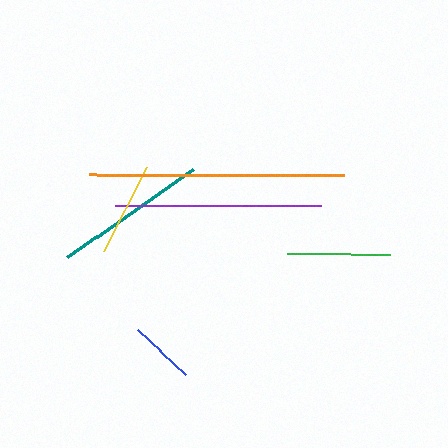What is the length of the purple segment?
The purple segment is approximately 206 pixels long.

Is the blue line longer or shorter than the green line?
The green line is longer than the blue line.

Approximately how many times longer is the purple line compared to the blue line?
The purple line is approximately 3.1 times the length of the blue line.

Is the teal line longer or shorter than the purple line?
The purple line is longer than the teal line.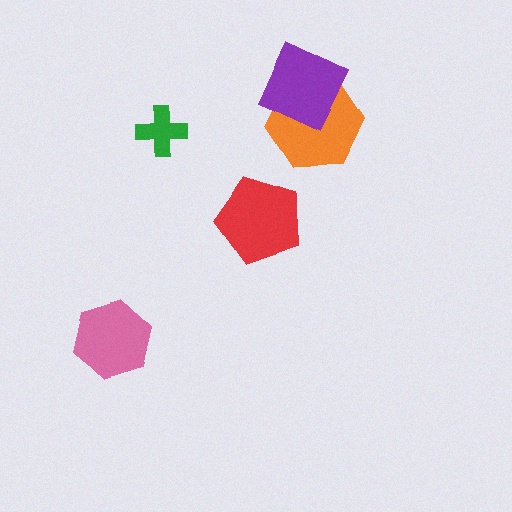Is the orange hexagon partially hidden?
Yes, it is partially covered by another shape.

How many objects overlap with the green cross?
0 objects overlap with the green cross.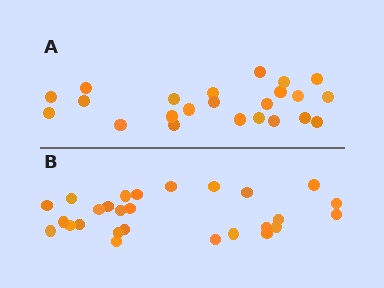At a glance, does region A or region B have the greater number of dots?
Region B (the bottom region) has more dots.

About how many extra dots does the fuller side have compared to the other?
Region B has about 4 more dots than region A.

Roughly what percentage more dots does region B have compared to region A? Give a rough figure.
About 15% more.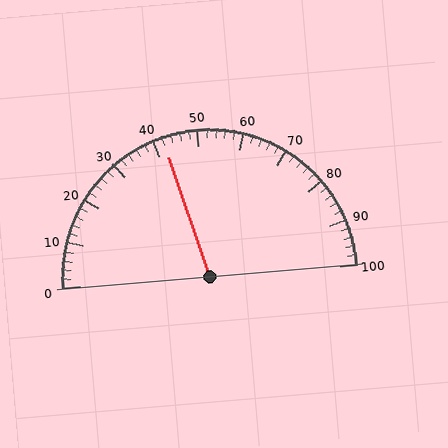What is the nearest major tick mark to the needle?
The nearest major tick mark is 40.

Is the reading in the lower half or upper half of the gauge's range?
The reading is in the lower half of the range (0 to 100).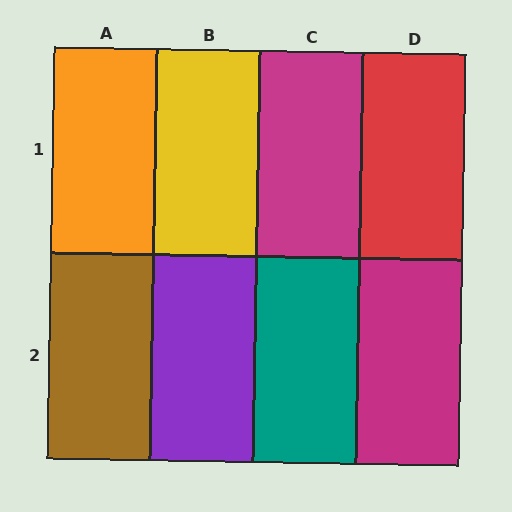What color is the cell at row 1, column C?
Magenta.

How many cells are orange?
1 cell is orange.